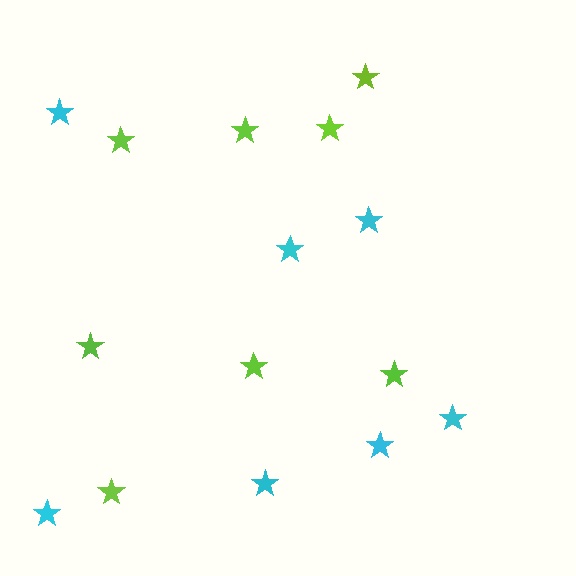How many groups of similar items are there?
There are 2 groups: one group of cyan stars (7) and one group of lime stars (8).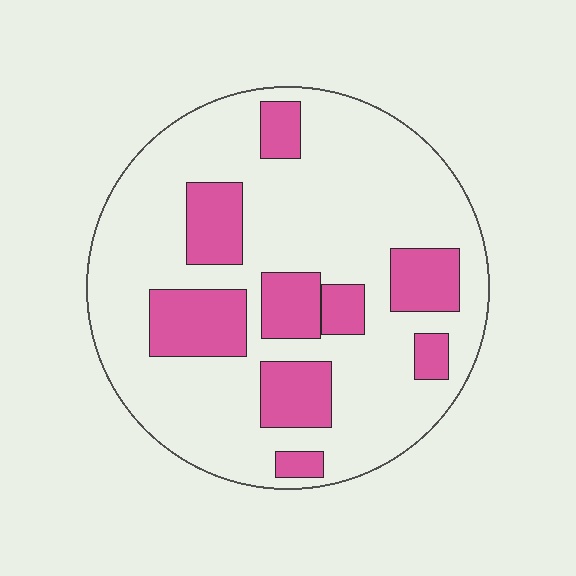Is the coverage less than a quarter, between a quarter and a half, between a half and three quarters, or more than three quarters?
Between a quarter and a half.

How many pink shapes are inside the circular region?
9.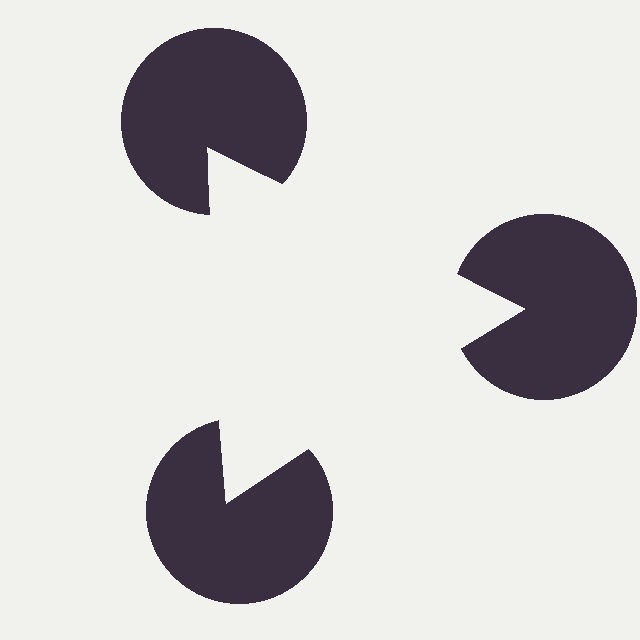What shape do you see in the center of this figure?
An illusory triangle — its edges are inferred from the aligned wedge cuts in the pac-man discs, not physically drawn.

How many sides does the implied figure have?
3 sides.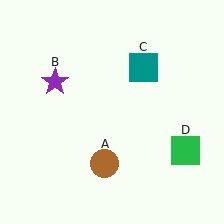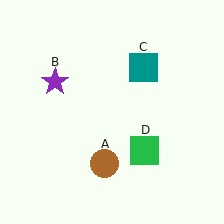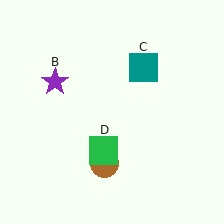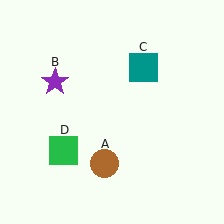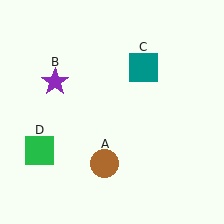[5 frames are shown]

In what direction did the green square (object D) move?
The green square (object D) moved left.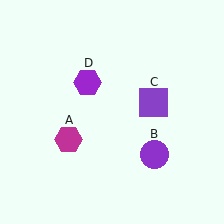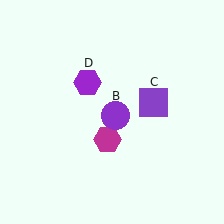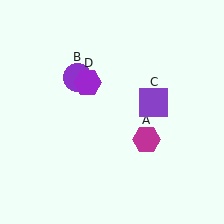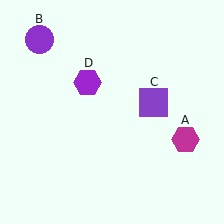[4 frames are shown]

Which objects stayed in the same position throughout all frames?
Purple square (object C) and purple hexagon (object D) remained stationary.